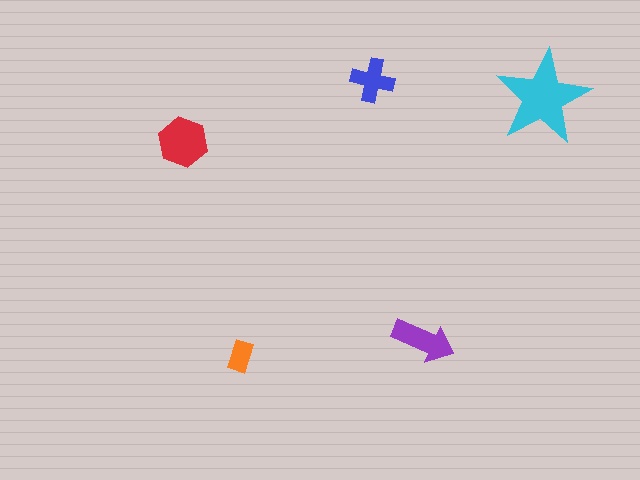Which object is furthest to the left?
The red hexagon is leftmost.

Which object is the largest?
The cyan star.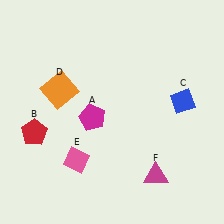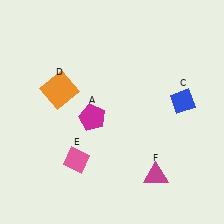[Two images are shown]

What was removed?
The red pentagon (B) was removed in Image 2.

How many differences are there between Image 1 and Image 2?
There is 1 difference between the two images.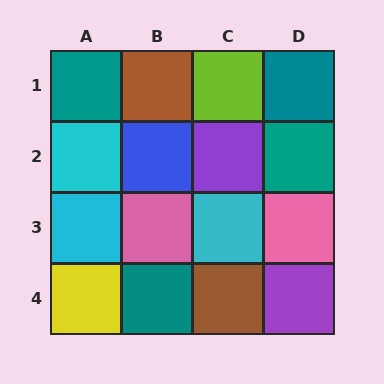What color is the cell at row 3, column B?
Pink.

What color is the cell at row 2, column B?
Blue.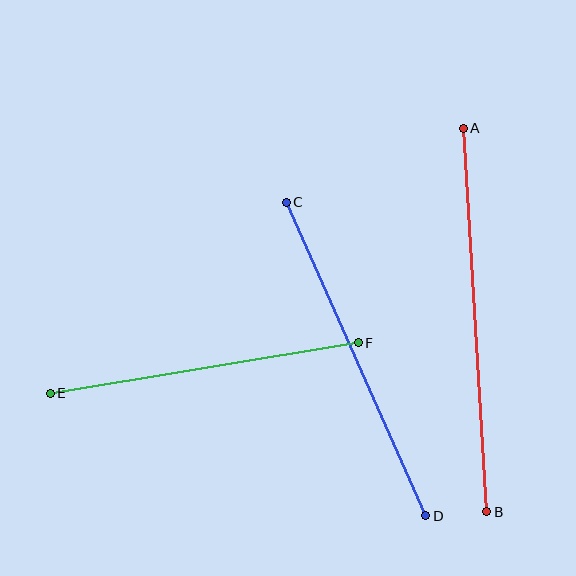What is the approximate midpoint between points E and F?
The midpoint is at approximately (204, 368) pixels.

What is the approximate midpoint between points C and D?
The midpoint is at approximately (356, 359) pixels.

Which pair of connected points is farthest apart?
Points A and B are farthest apart.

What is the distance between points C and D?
The distance is approximately 343 pixels.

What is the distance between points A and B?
The distance is approximately 384 pixels.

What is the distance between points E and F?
The distance is approximately 312 pixels.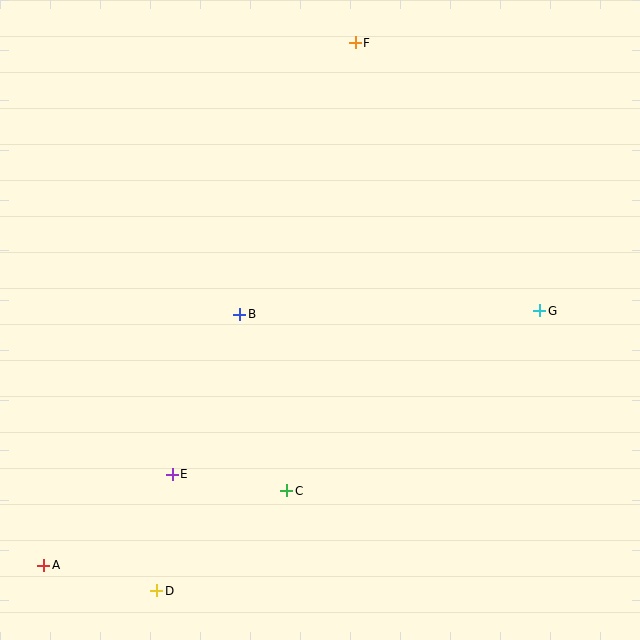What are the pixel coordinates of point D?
Point D is at (157, 591).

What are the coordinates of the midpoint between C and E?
The midpoint between C and E is at (230, 482).